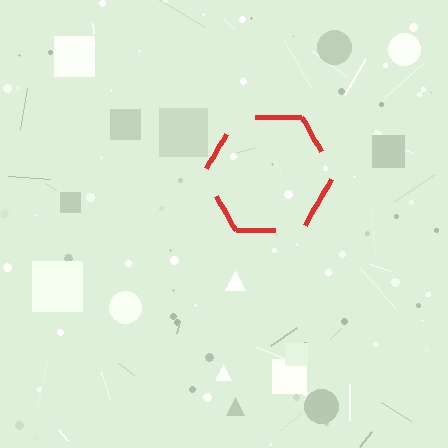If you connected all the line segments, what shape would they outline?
They would outline a hexagon.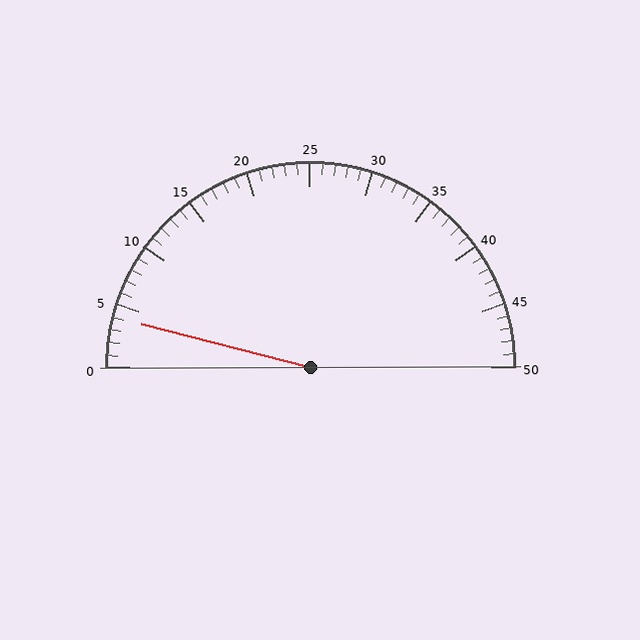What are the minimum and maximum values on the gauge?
The gauge ranges from 0 to 50.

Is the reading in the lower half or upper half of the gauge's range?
The reading is in the lower half of the range (0 to 50).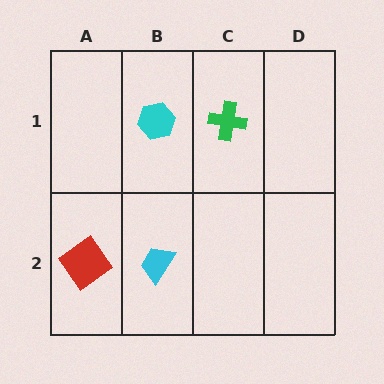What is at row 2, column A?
A red diamond.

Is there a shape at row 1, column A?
No, that cell is empty.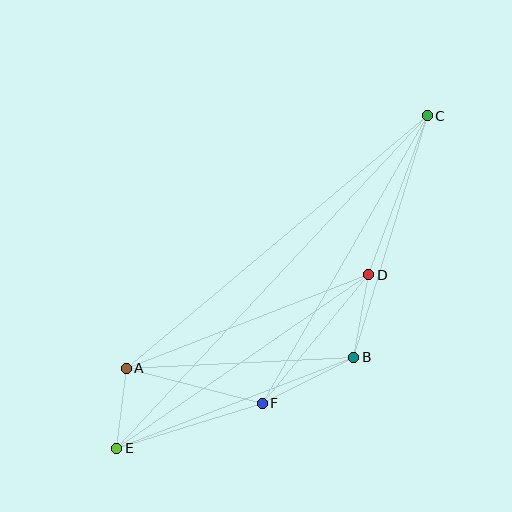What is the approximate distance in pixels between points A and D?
The distance between A and D is approximately 260 pixels.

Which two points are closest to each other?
Points A and E are closest to each other.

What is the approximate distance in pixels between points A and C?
The distance between A and C is approximately 393 pixels.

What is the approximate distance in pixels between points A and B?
The distance between A and B is approximately 228 pixels.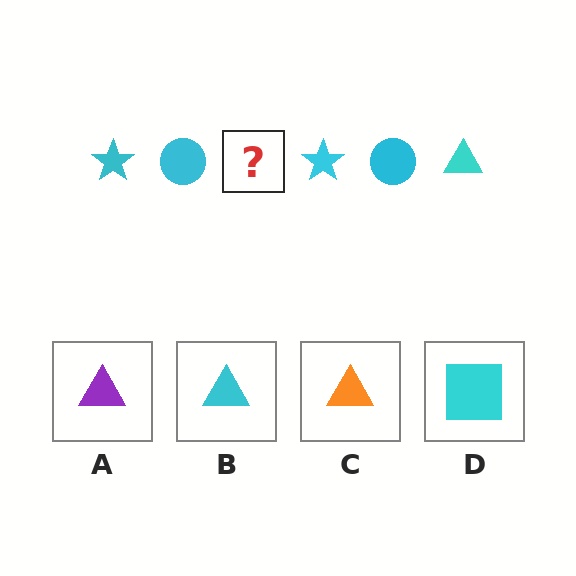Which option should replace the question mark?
Option B.